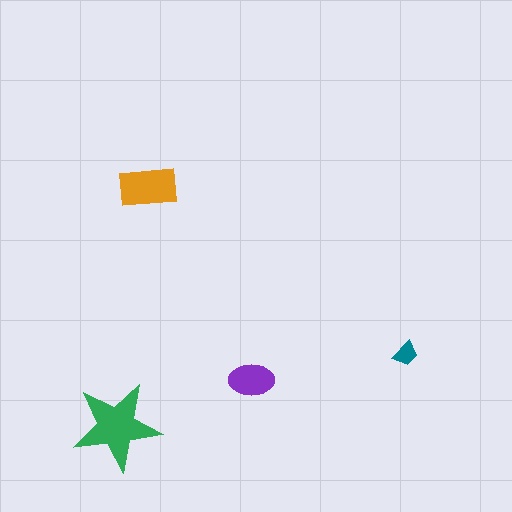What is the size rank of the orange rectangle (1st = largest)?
2nd.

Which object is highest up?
The orange rectangle is topmost.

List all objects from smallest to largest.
The teal trapezoid, the purple ellipse, the orange rectangle, the green star.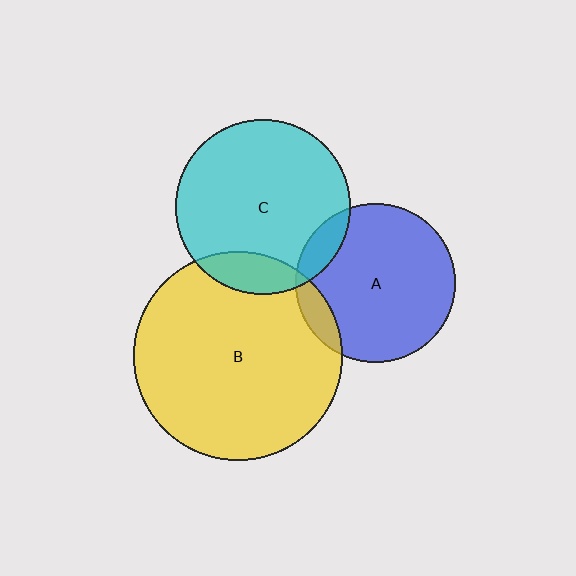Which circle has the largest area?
Circle B (yellow).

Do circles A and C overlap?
Yes.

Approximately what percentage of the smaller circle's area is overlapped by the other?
Approximately 10%.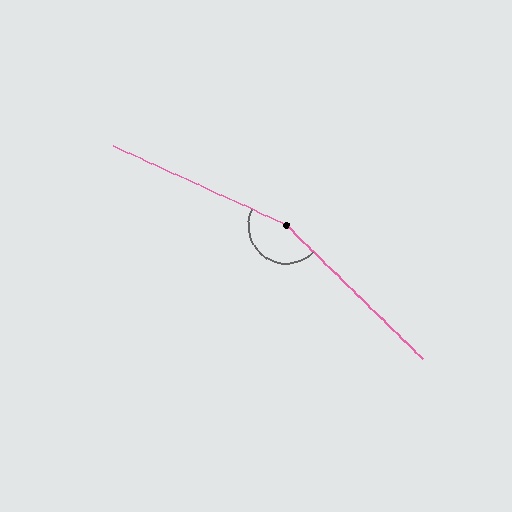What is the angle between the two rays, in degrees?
Approximately 160 degrees.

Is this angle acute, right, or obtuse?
It is obtuse.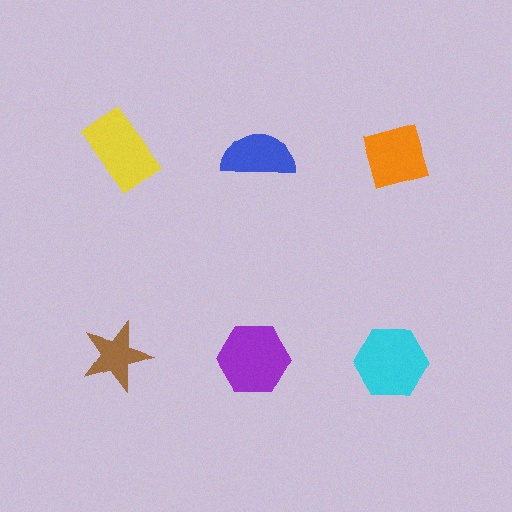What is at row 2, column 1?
A brown star.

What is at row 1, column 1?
A yellow rectangle.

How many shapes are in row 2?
3 shapes.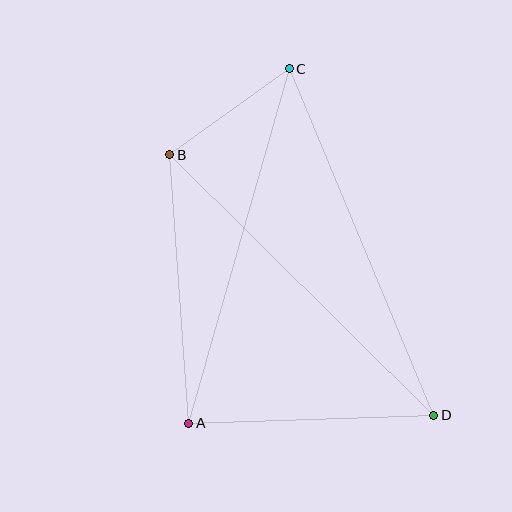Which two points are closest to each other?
Points B and C are closest to each other.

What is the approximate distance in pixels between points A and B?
The distance between A and B is approximately 269 pixels.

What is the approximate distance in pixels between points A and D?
The distance between A and D is approximately 245 pixels.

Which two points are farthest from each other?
Points C and D are farthest from each other.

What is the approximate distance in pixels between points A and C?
The distance between A and C is approximately 368 pixels.